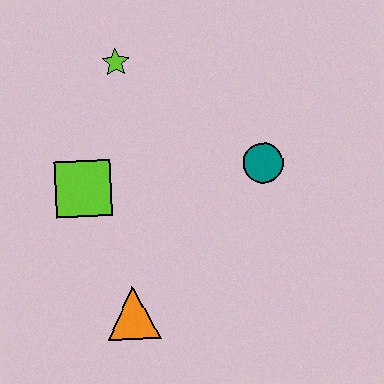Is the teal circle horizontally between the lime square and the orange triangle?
No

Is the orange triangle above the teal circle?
No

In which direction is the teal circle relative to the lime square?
The teal circle is to the right of the lime square.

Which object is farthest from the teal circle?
The orange triangle is farthest from the teal circle.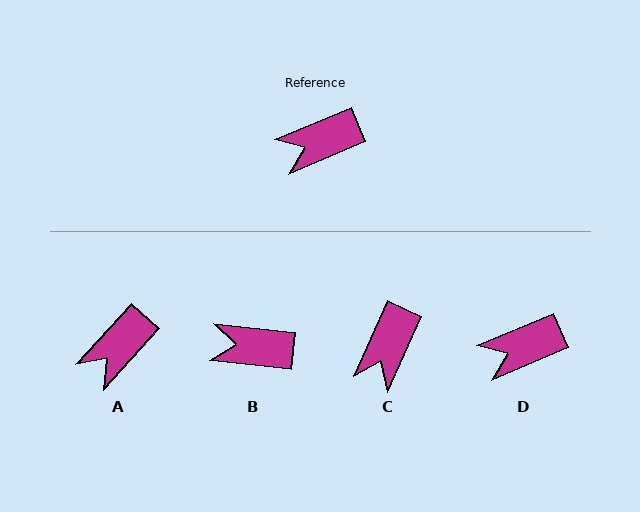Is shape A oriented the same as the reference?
No, it is off by about 24 degrees.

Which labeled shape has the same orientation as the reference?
D.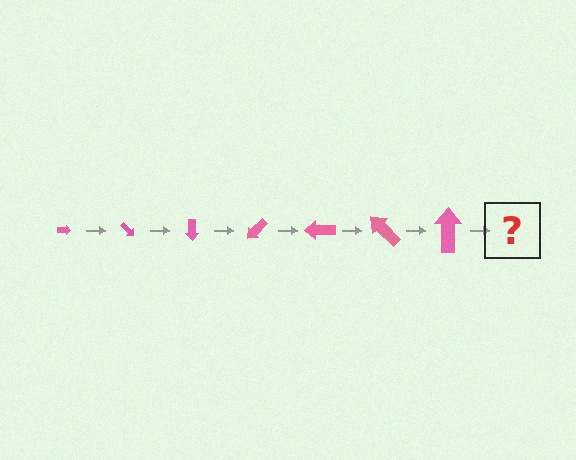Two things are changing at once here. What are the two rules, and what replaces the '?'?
The two rules are that the arrow grows larger each step and it rotates 45 degrees each step. The '?' should be an arrow, larger than the previous one and rotated 315 degrees from the start.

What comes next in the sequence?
The next element should be an arrow, larger than the previous one and rotated 315 degrees from the start.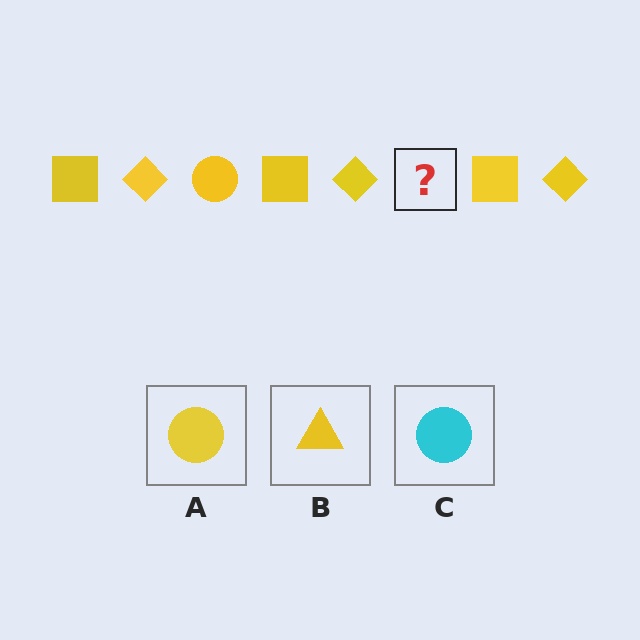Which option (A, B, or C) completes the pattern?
A.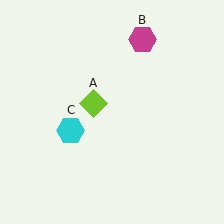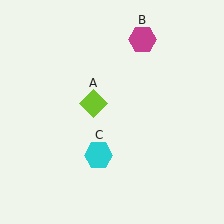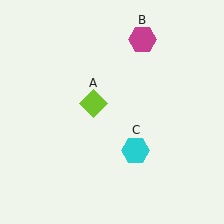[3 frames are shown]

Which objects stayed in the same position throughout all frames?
Lime diamond (object A) and magenta hexagon (object B) remained stationary.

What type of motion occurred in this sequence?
The cyan hexagon (object C) rotated counterclockwise around the center of the scene.